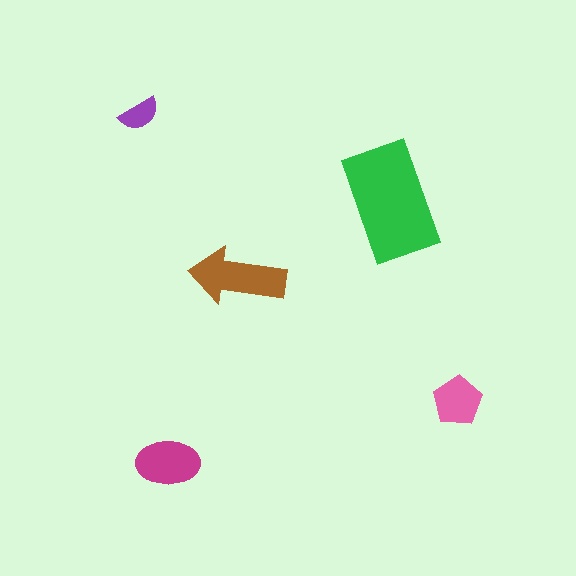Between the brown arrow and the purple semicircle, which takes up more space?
The brown arrow.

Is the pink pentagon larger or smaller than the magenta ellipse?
Smaller.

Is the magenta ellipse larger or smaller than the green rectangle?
Smaller.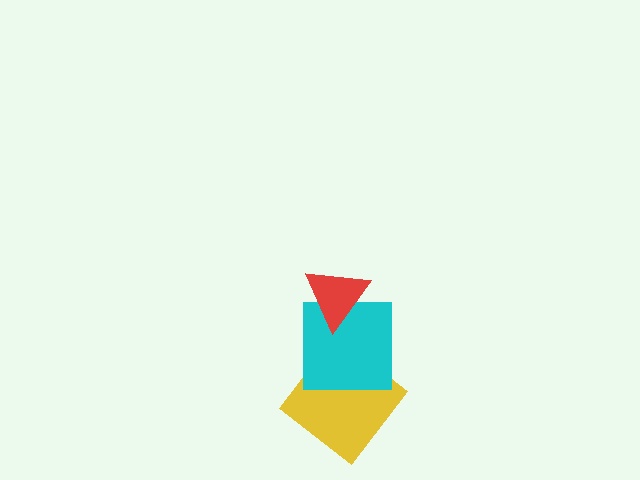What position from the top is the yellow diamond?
The yellow diamond is 3rd from the top.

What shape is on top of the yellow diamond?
The cyan square is on top of the yellow diamond.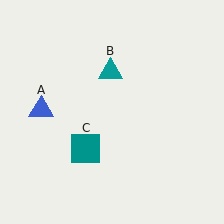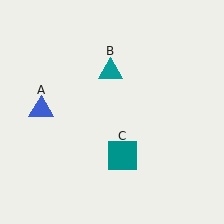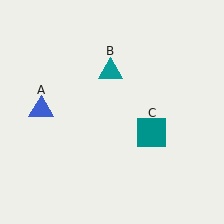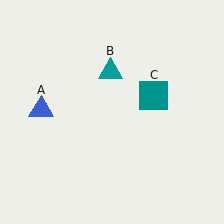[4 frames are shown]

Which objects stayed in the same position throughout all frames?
Blue triangle (object A) and teal triangle (object B) remained stationary.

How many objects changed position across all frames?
1 object changed position: teal square (object C).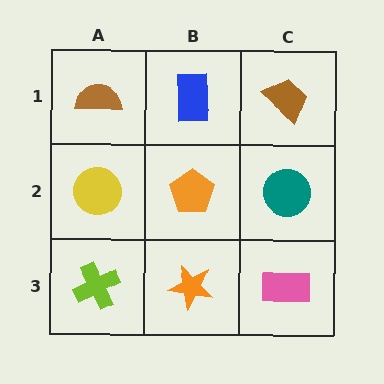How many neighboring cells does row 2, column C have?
3.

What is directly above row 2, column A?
A brown semicircle.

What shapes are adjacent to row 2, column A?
A brown semicircle (row 1, column A), a lime cross (row 3, column A), an orange pentagon (row 2, column B).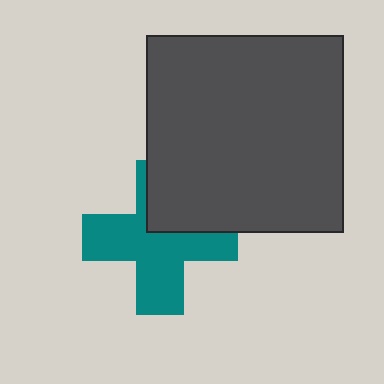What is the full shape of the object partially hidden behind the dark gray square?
The partially hidden object is a teal cross.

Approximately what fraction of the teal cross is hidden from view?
Roughly 31% of the teal cross is hidden behind the dark gray square.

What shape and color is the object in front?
The object in front is a dark gray square.